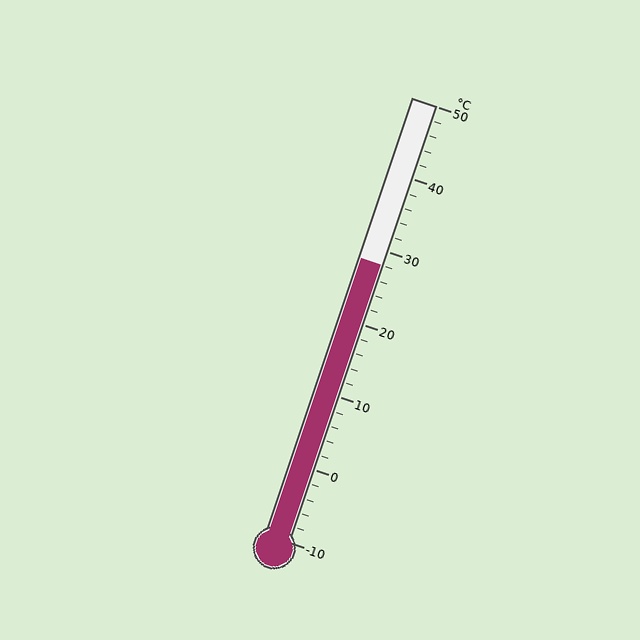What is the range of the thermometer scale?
The thermometer scale ranges from -10°C to 50°C.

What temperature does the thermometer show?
The thermometer shows approximately 28°C.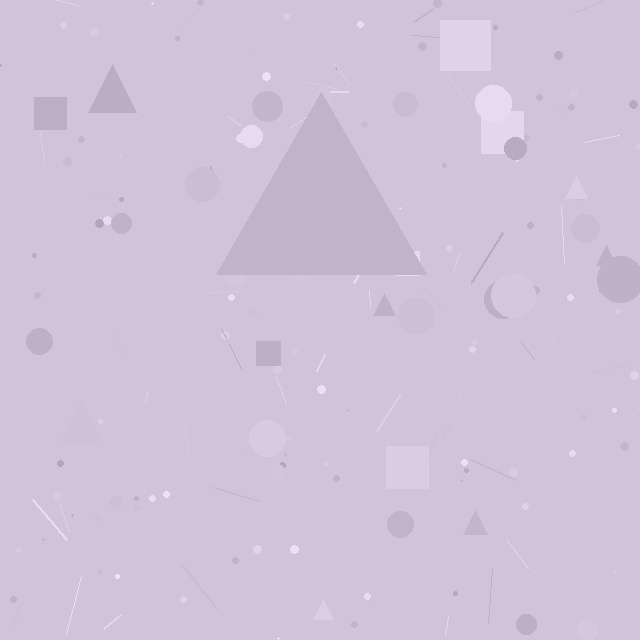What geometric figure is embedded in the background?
A triangle is embedded in the background.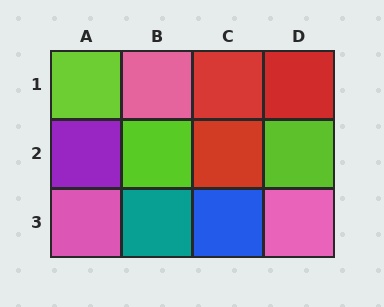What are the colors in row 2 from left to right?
Purple, lime, red, lime.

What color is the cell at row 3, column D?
Pink.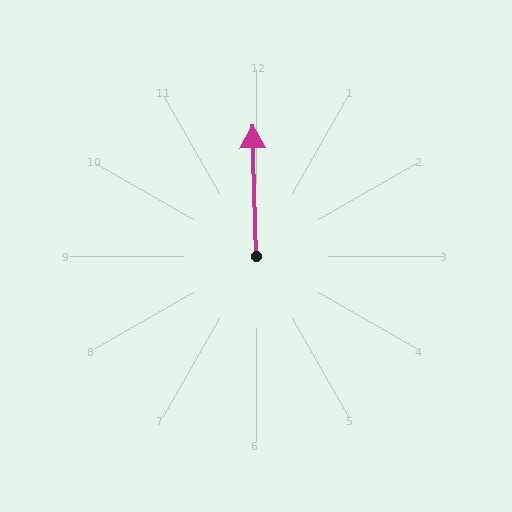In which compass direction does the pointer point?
North.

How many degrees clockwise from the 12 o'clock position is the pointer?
Approximately 358 degrees.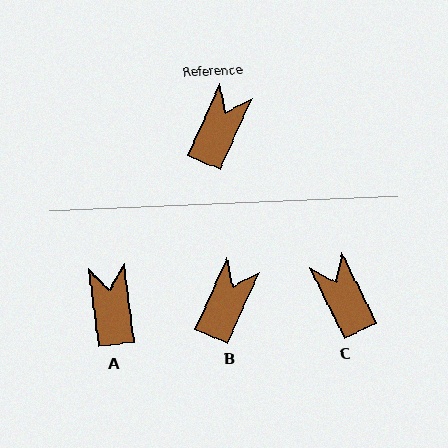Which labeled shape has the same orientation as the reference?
B.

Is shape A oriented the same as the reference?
No, it is off by about 31 degrees.